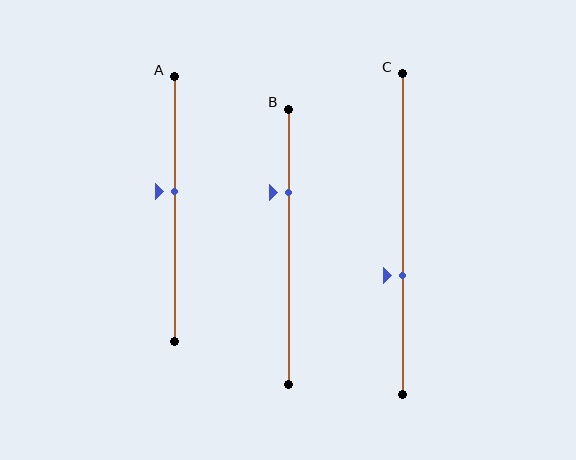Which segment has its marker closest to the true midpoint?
Segment A has its marker closest to the true midpoint.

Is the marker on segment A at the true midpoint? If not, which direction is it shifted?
No, the marker on segment A is shifted upward by about 7% of the segment length.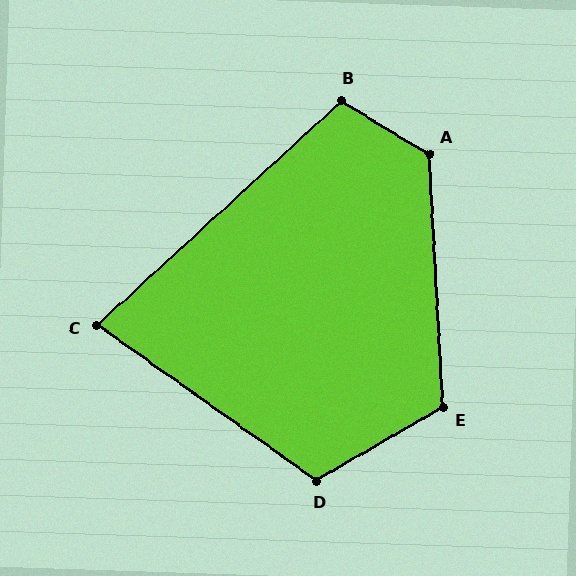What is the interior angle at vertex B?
Approximately 106 degrees (obtuse).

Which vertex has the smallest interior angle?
C, at approximately 78 degrees.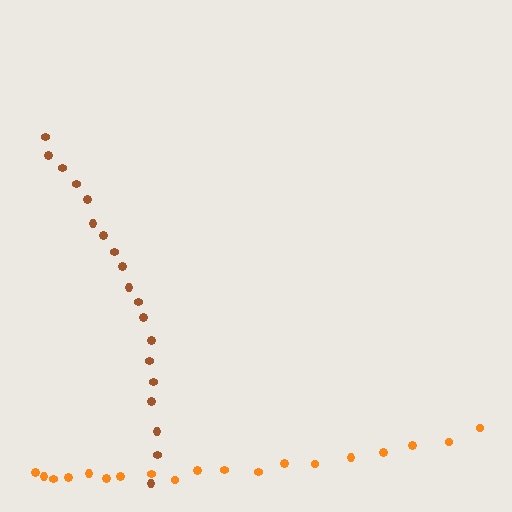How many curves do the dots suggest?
There are 2 distinct paths.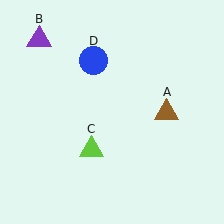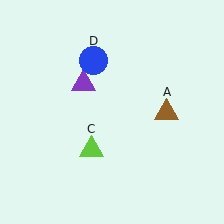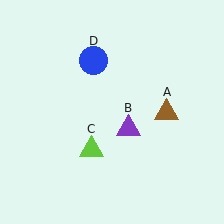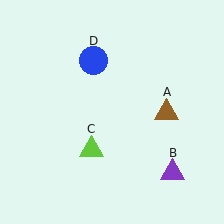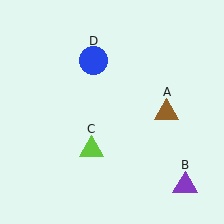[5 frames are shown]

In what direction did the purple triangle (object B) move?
The purple triangle (object B) moved down and to the right.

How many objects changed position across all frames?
1 object changed position: purple triangle (object B).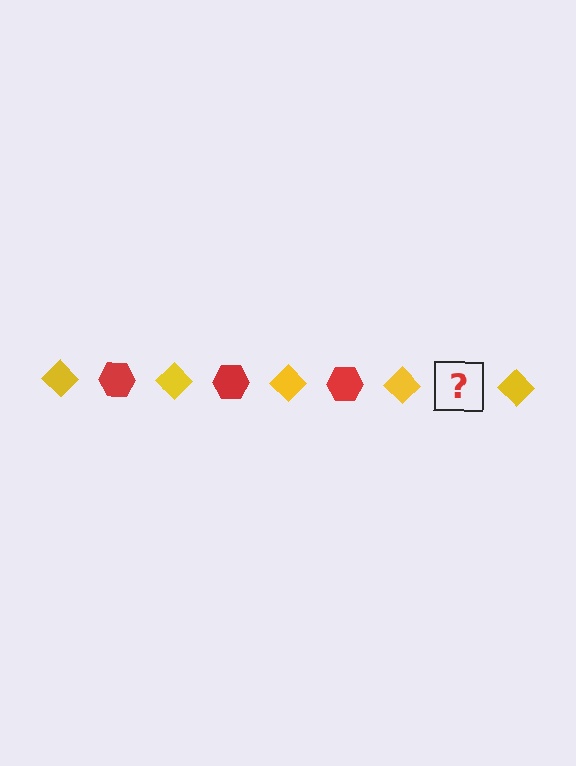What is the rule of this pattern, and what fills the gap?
The rule is that the pattern alternates between yellow diamond and red hexagon. The gap should be filled with a red hexagon.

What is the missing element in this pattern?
The missing element is a red hexagon.